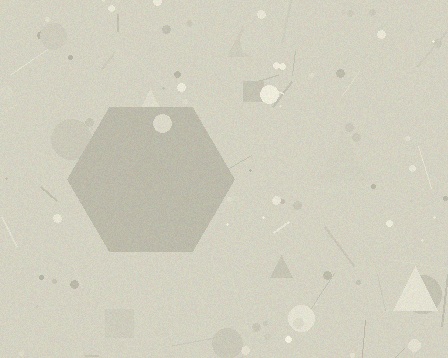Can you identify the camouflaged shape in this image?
The camouflaged shape is a hexagon.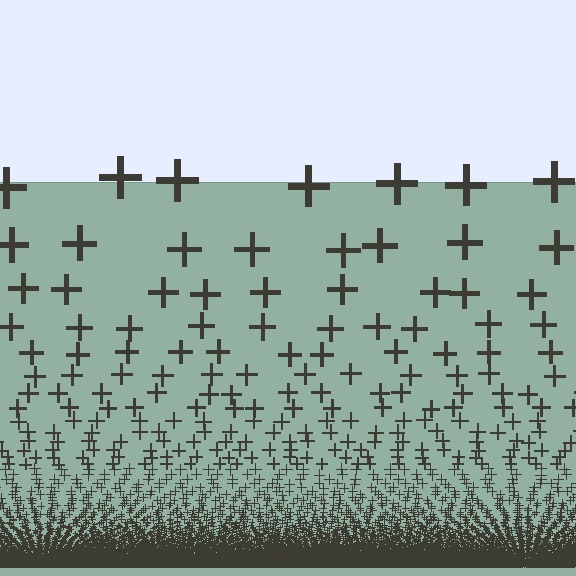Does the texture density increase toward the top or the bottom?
Density increases toward the bottom.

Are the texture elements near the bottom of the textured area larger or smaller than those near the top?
Smaller. The gradient is inverted — elements near the bottom are smaller and denser.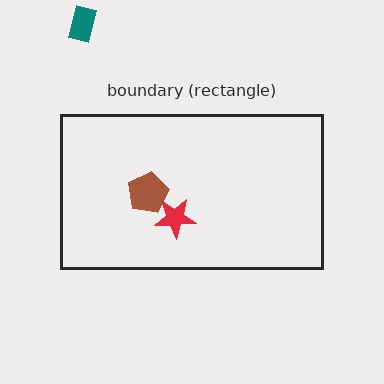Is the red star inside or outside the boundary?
Inside.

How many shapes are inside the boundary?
2 inside, 1 outside.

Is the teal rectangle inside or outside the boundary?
Outside.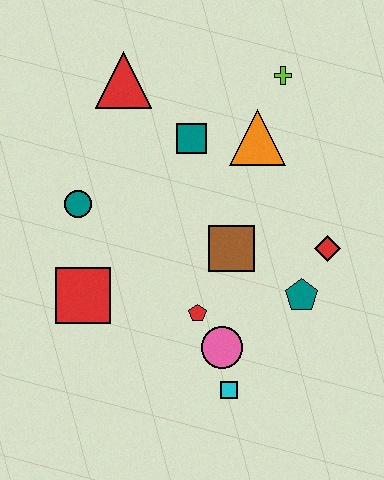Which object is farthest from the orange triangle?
The cyan square is farthest from the orange triangle.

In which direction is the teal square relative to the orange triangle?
The teal square is to the left of the orange triangle.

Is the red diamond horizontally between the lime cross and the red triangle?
No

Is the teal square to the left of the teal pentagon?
Yes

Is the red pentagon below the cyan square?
No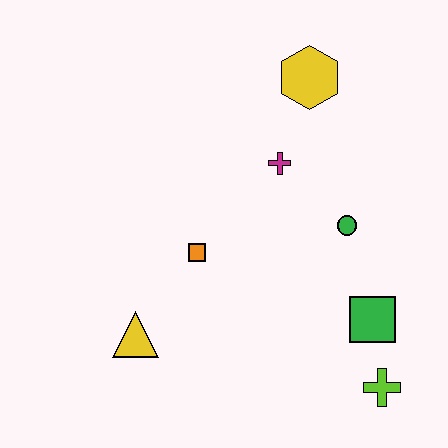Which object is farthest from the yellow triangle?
The yellow hexagon is farthest from the yellow triangle.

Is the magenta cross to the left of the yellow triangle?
No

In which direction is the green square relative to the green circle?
The green square is below the green circle.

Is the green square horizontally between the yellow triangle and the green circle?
No